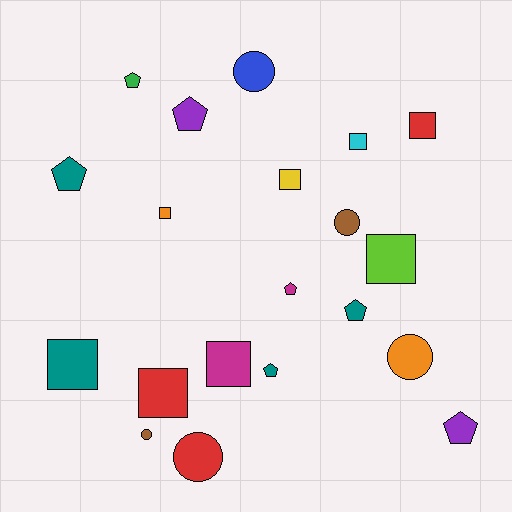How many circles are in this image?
There are 5 circles.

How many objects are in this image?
There are 20 objects.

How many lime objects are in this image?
There is 1 lime object.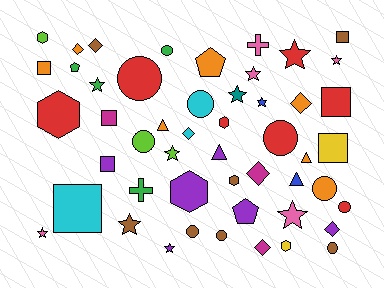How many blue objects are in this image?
There are 2 blue objects.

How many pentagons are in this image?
There are 3 pentagons.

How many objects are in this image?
There are 50 objects.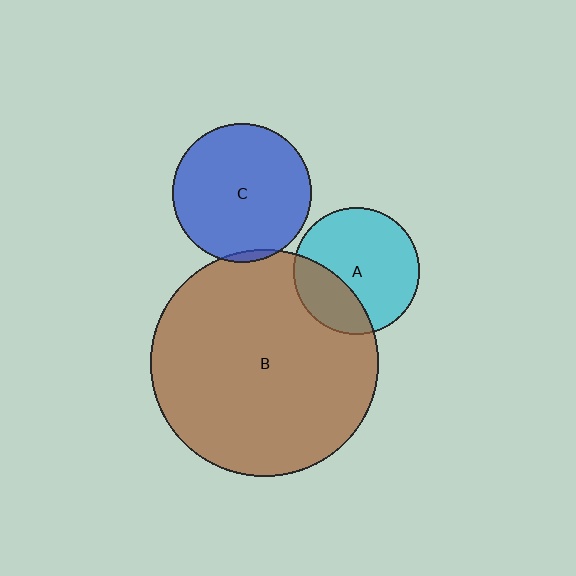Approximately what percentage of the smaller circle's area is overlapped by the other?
Approximately 5%.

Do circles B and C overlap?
Yes.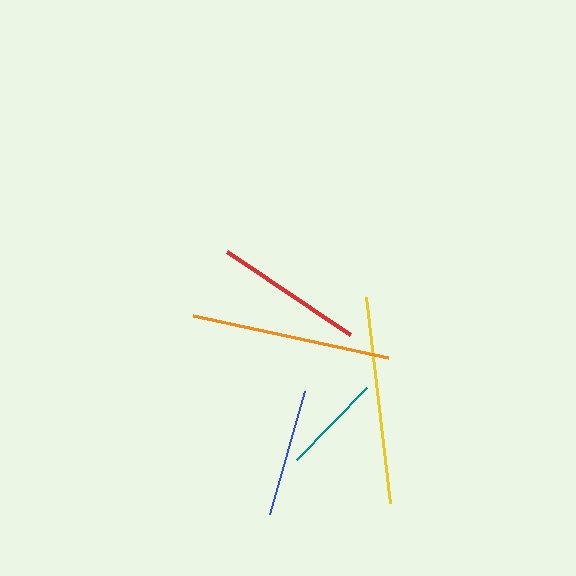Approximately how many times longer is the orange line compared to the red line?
The orange line is approximately 1.3 times the length of the red line.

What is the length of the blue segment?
The blue segment is approximately 128 pixels long.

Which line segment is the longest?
The yellow line is the longest at approximately 208 pixels.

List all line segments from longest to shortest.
From longest to shortest: yellow, orange, red, blue, teal.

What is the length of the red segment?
The red segment is approximately 148 pixels long.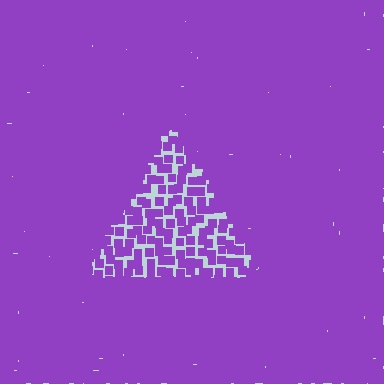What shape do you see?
I see a triangle.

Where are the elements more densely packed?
The elements are more densely packed outside the triangle boundary.